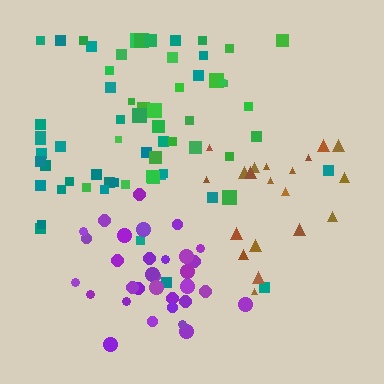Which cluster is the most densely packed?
Purple.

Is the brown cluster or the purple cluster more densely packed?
Purple.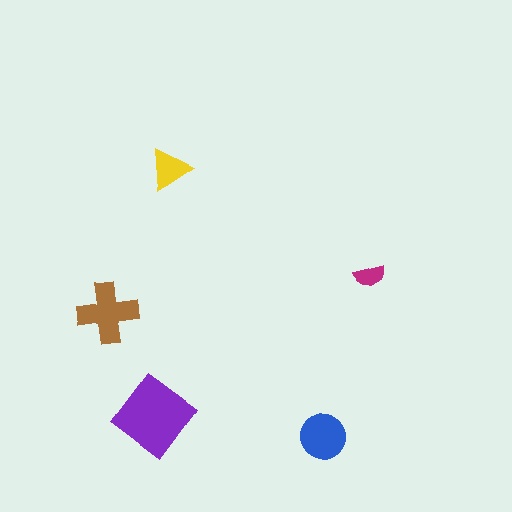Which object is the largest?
The purple diamond.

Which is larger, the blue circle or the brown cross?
The brown cross.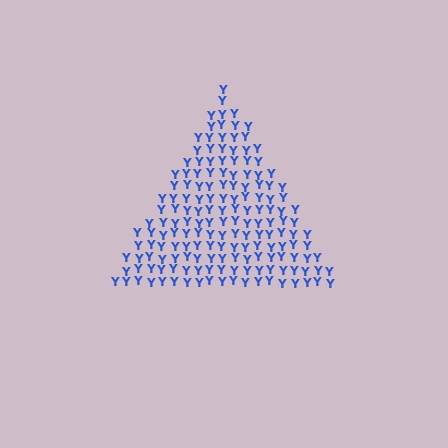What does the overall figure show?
The overall figure shows a triangle.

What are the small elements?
The small elements are letter Y's.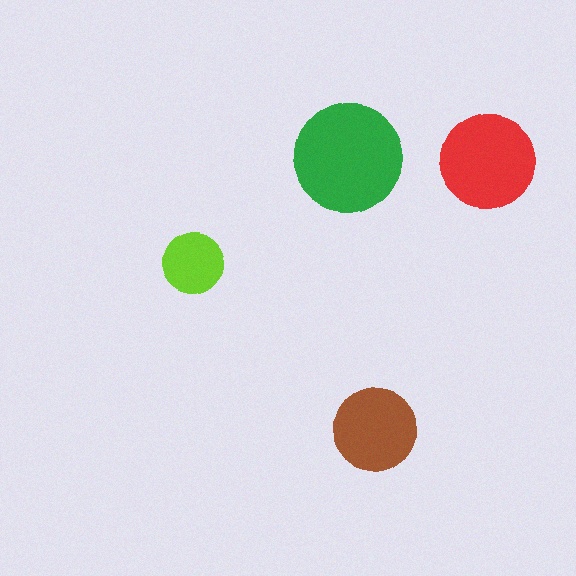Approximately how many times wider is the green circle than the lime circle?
About 2 times wider.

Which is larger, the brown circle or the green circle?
The green one.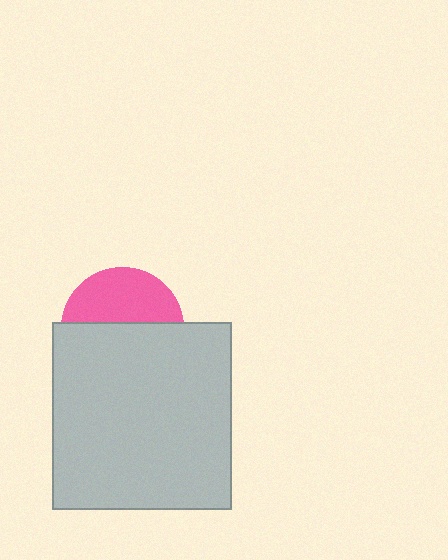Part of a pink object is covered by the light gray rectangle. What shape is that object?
It is a circle.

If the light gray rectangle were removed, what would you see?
You would see the complete pink circle.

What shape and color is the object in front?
The object in front is a light gray rectangle.